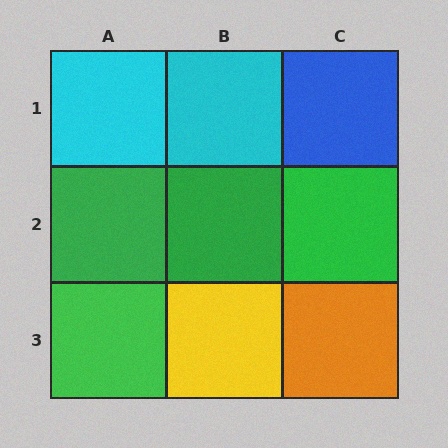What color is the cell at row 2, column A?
Green.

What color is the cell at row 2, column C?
Green.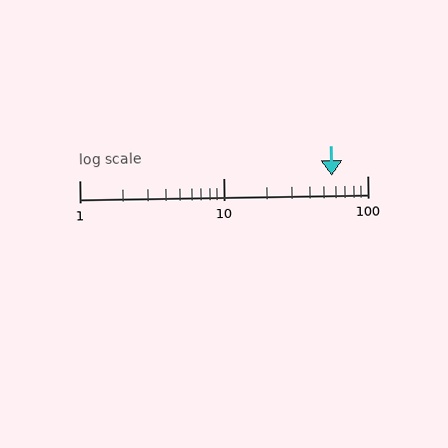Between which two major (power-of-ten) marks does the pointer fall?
The pointer is between 10 and 100.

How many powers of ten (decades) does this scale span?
The scale spans 2 decades, from 1 to 100.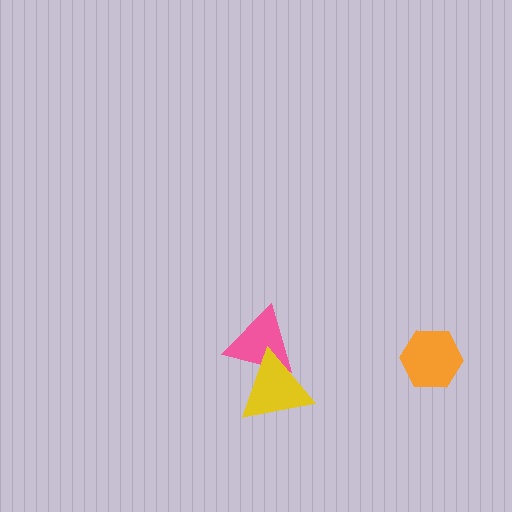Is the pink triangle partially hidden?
Yes, it is partially covered by another shape.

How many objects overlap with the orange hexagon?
0 objects overlap with the orange hexagon.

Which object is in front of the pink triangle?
The yellow triangle is in front of the pink triangle.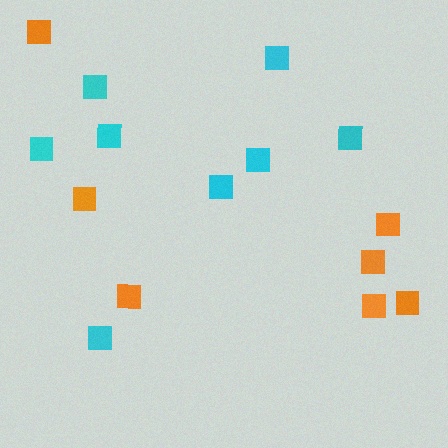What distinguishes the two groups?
There are 2 groups: one group of orange squares (7) and one group of cyan squares (8).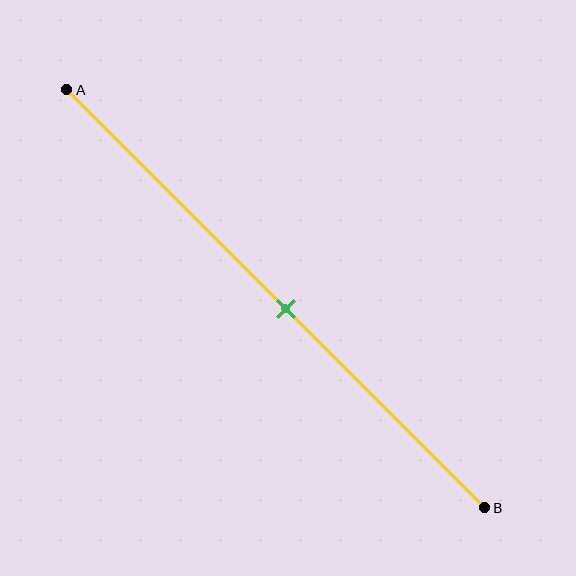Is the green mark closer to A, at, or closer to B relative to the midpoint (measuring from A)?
The green mark is approximately at the midpoint of segment AB.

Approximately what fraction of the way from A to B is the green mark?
The green mark is approximately 50% of the way from A to B.